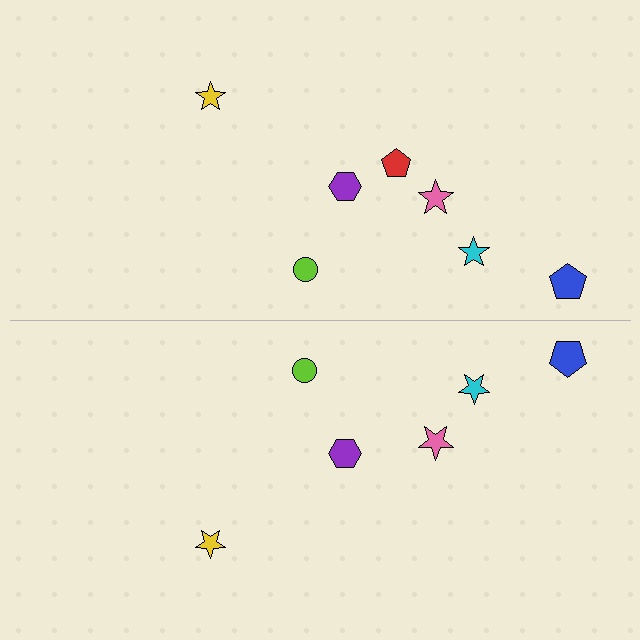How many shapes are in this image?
There are 13 shapes in this image.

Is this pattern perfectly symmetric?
No, the pattern is not perfectly symmetric. A red pentagon is missing from the bottom side.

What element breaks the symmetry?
A red pentagon is missing from the bottom side.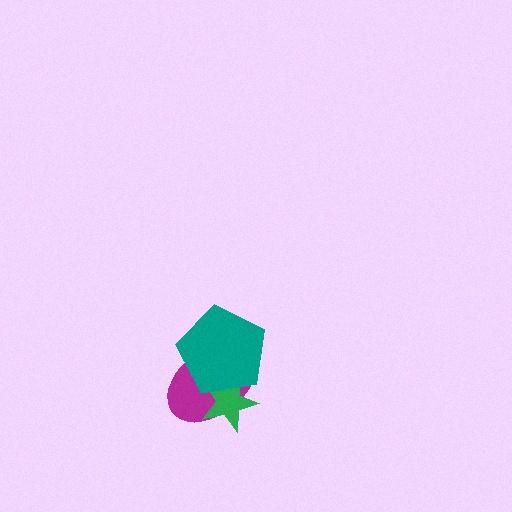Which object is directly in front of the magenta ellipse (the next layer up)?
The green star is directly in front of the magenta ellipse.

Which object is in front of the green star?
The teal pentagon is in front of the green star.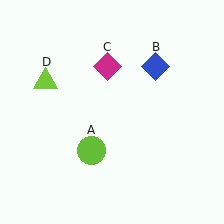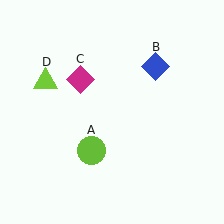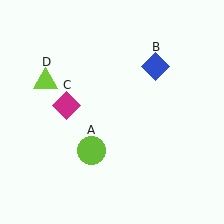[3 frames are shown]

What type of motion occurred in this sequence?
The magenta diamond (object C) rotated counterclockwise around the center of the scene.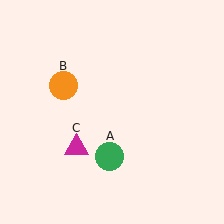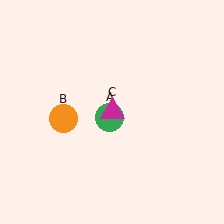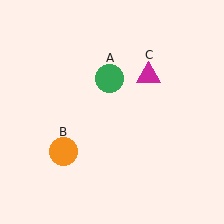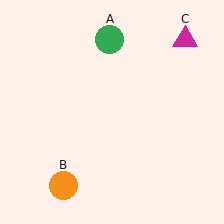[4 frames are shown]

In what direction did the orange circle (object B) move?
The orange circle (object B) moved down.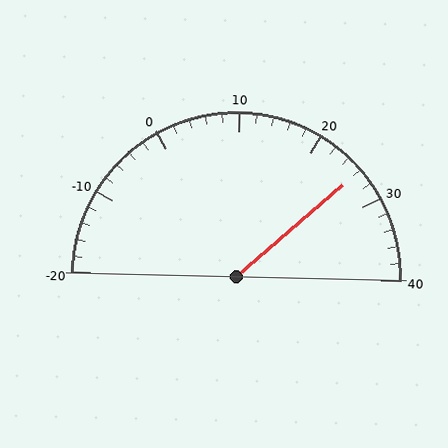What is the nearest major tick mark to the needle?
The nearest major tick mark is 30.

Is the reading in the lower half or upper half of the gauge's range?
The reading is in the upper half of the range (-20 to 40).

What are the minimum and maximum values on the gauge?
The gauge ranges from -20 to 40.